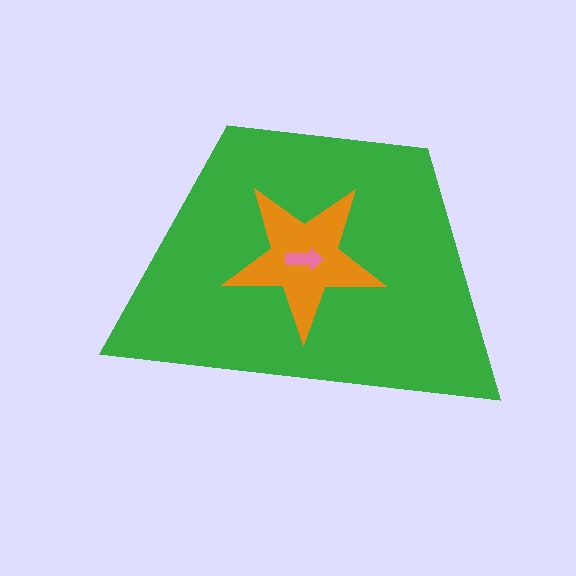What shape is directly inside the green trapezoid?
The orange star.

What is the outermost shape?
The green trapezoid.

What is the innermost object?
The pink arrow.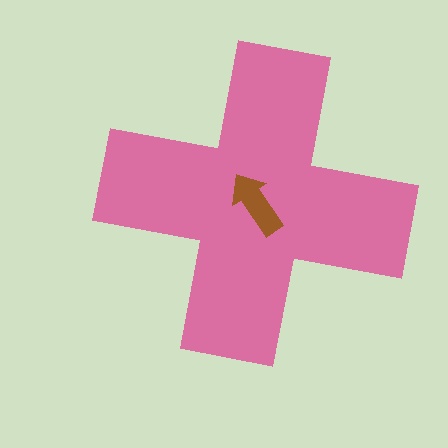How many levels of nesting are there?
2.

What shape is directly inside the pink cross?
The brown arrow.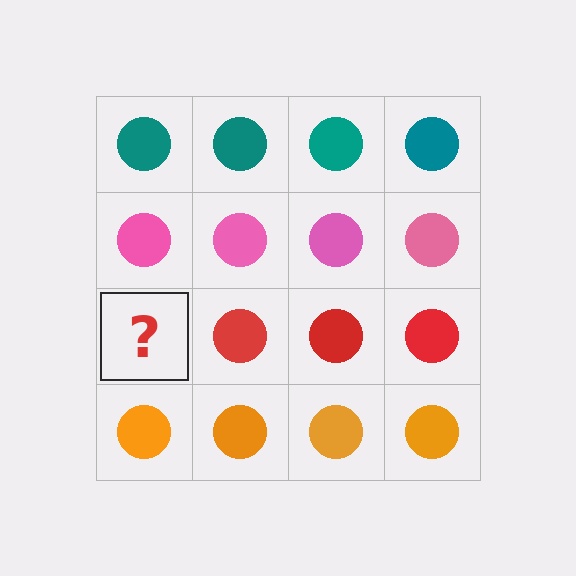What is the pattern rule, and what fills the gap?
The rule is that each row has a consistent color. The gap should be filled with a red circle.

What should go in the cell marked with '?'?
The missing cell should contain a red circle.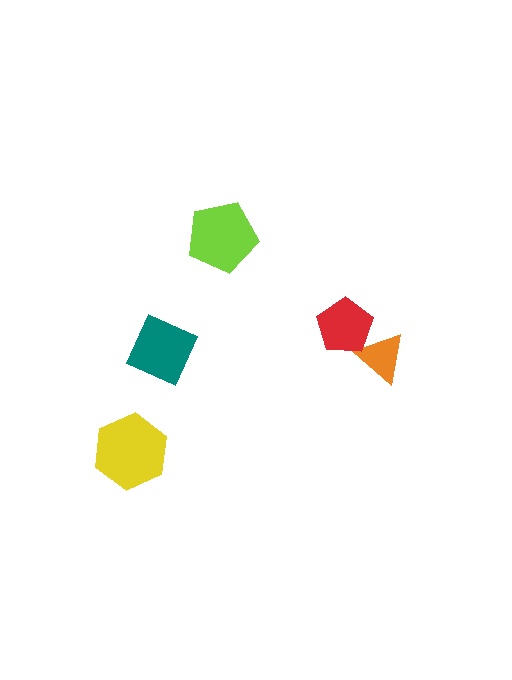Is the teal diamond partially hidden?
No, no other shape covers it.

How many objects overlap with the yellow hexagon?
0 objects overlap with the yellow hexagon.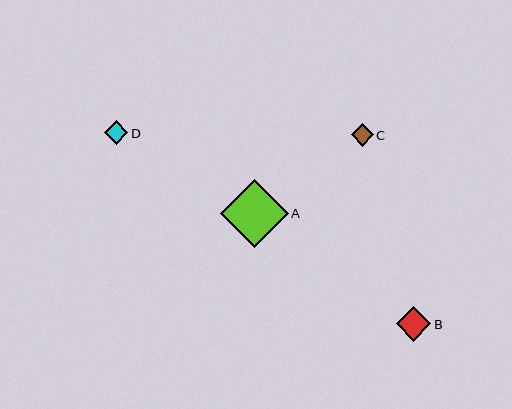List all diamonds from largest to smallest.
From largest to smallest: A, B, D, C.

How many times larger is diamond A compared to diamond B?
Diamond A is approximately 2.0 times the size of diamond B.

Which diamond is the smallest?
Diamond C is the smallest with a size of approximately 22 pixels.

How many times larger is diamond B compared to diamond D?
Diamond B is approximately 1.5 times the size of diamond D.